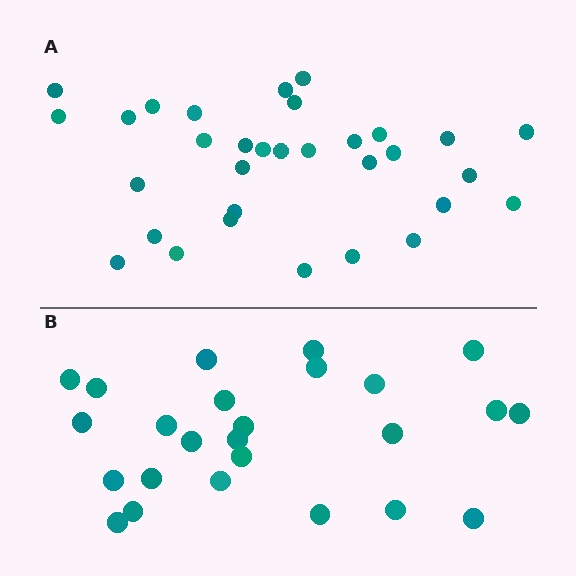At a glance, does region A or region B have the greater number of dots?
Region A (the top region) has more dots.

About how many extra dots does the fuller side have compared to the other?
Region A has roughly 8 or so more dots than region B.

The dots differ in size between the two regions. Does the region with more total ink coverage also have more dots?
No. Region B has more total ink coverage because its dots are larger, but region A actually contains more individual dots. Total area can be misleading — the number of items is what matters here.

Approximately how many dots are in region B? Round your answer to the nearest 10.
About 20 dots. (The exact count is 25, which rounds to 20.)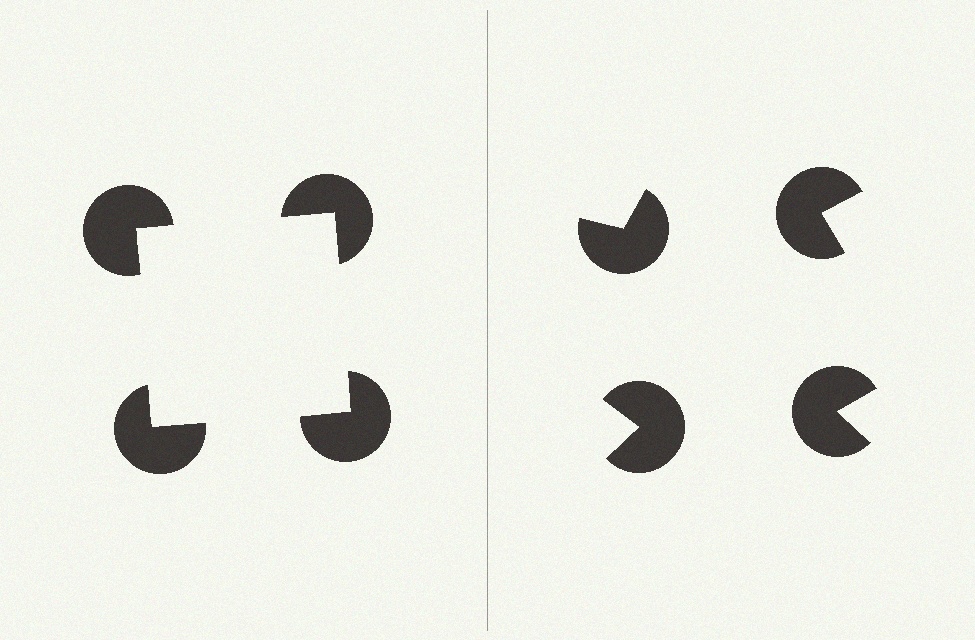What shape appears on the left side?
An illusory square.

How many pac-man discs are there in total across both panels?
8 — 4 on each side.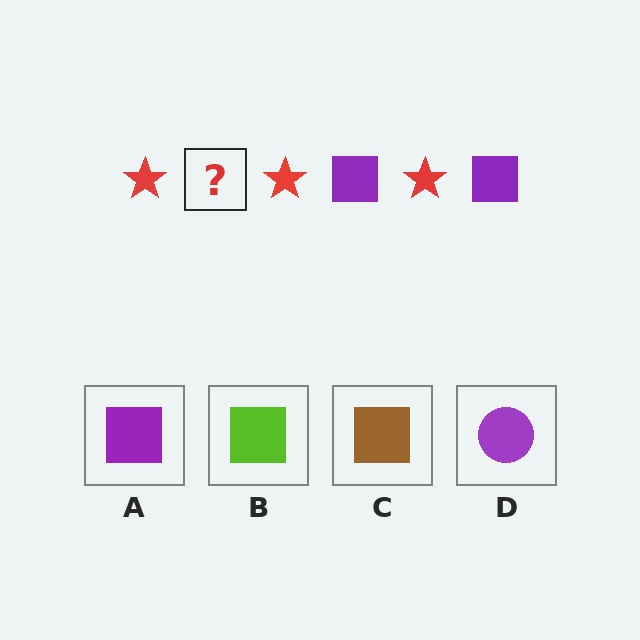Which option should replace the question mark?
Option A.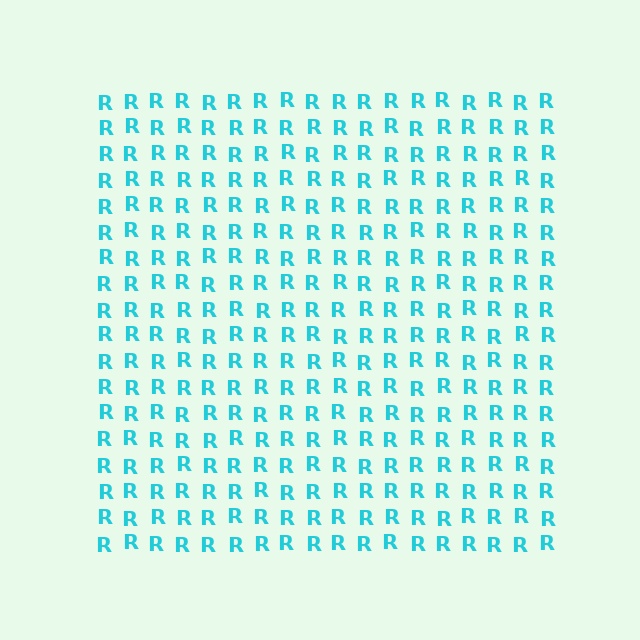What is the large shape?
The large shape is a square.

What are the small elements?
The small elements are letter R's.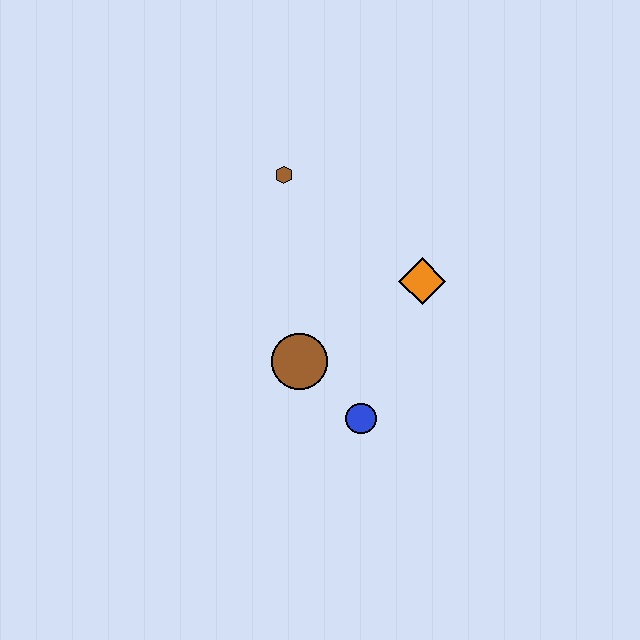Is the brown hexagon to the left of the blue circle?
Yes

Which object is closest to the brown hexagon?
The orange diamond is closest to the brown hexagon.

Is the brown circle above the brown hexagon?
No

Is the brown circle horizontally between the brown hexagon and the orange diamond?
Yes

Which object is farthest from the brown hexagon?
The blue circle is farthest from the brown hexagon.